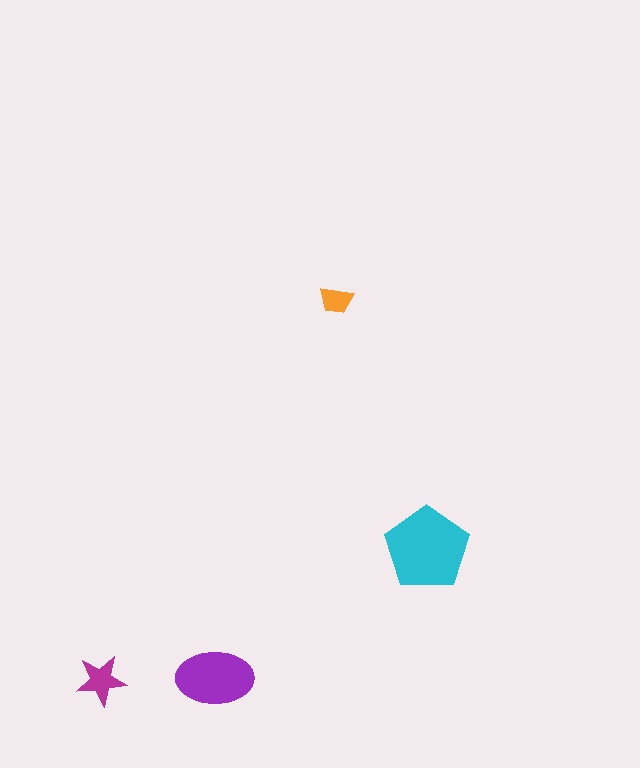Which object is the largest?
The cyan pentagon.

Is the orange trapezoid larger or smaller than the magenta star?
Smaller.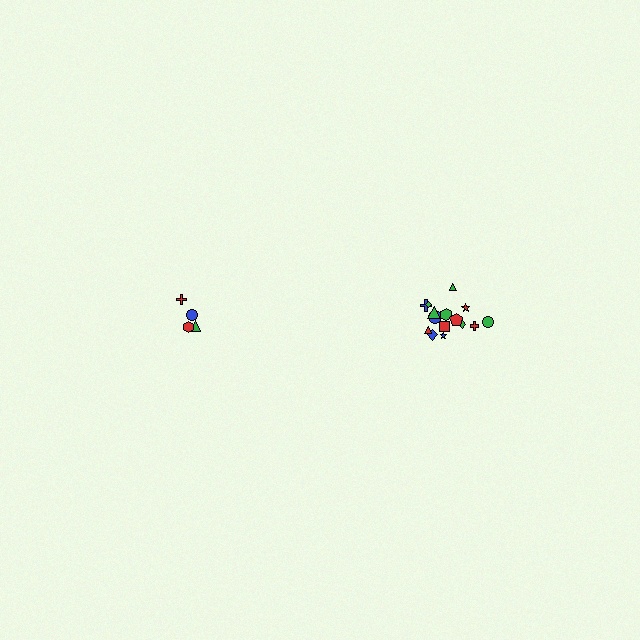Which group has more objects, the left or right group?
The right group.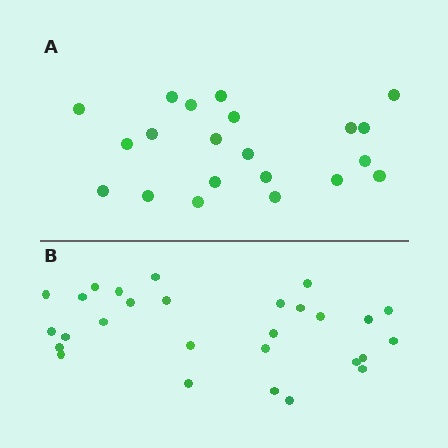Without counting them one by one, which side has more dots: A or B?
Region B (the bottom region) has more dots.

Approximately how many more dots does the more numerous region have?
Region B has roughly 8 or so more dots than region A.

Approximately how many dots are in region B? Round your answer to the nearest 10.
About 30 dots. (The exact count is 28, which rounds to 30.)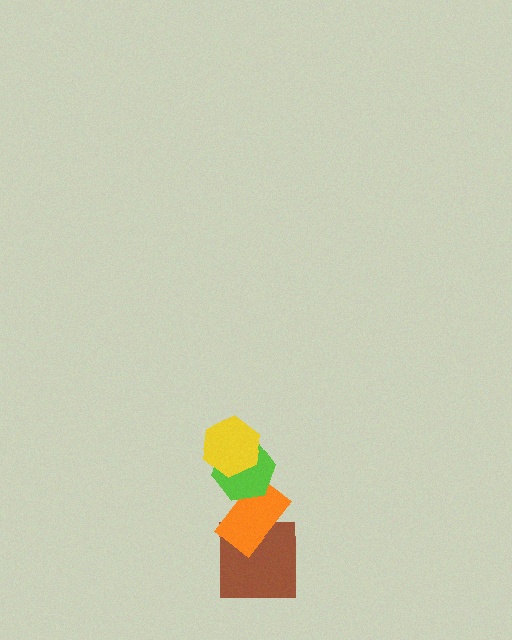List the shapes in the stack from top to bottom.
From top to bottom: the yellow hexagon, the lime hexagon, the orange rectangle, the brown square.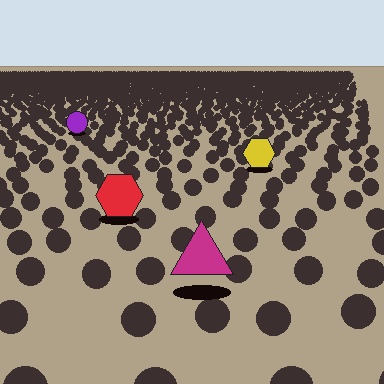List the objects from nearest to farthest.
From nearest to farthest: the magenta triangle, the red hexagon, the yellow hexagon, the purple circle.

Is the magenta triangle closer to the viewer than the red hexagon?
Yes. The magenta triangle is closer — you can tell from the texture gradient: the ground texture is coarser near it.